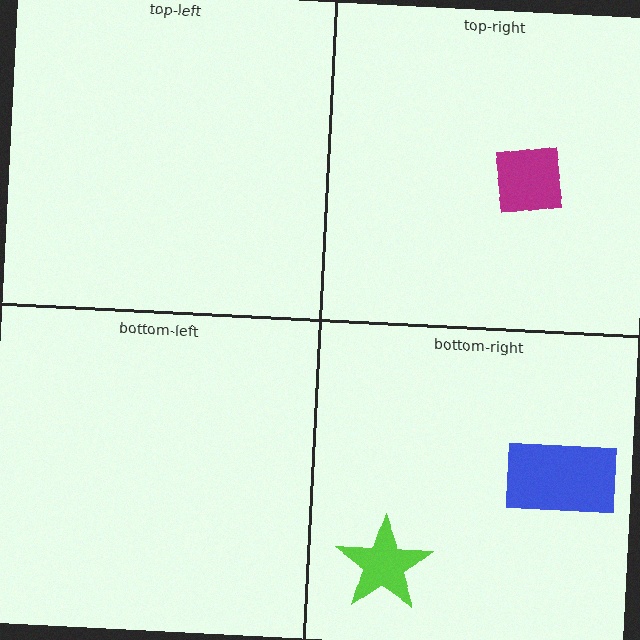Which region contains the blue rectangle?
The bottom-right region.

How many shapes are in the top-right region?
1.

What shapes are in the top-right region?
The magenta square.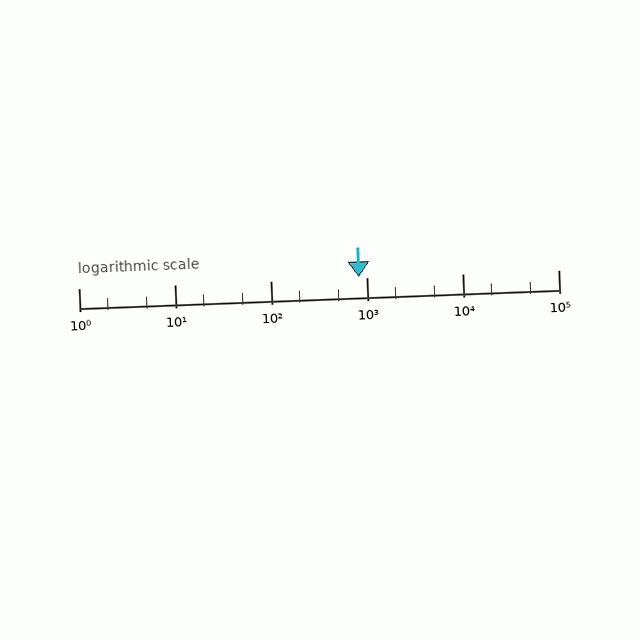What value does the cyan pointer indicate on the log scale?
The pointer indicates approximately 840.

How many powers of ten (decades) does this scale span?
The scale spans 5 decades, from 1 to 100000.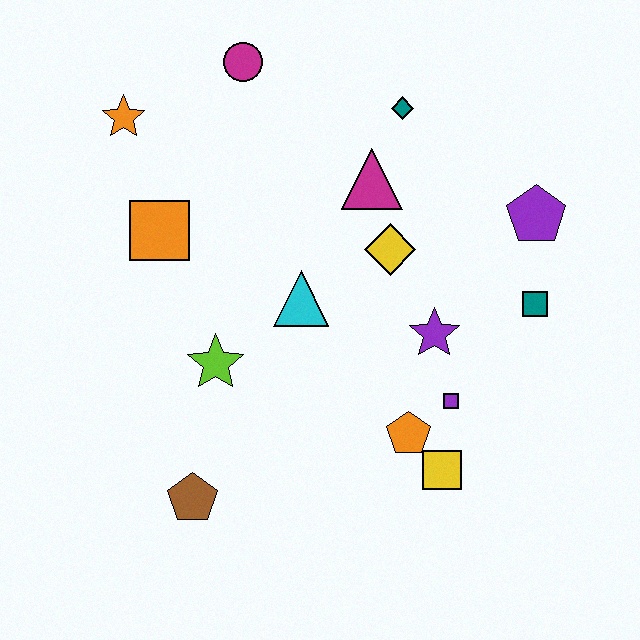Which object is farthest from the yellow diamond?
The brown pentagon is farthest from the yellow diamond.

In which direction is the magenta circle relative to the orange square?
The magenta circle is above the orange square.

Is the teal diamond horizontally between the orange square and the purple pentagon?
Yes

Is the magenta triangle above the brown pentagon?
Yes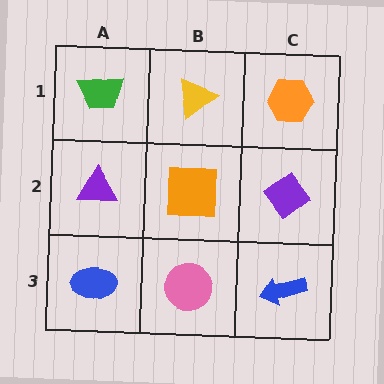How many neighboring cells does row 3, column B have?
3.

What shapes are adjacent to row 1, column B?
An orange square (row 2, column B), a green trapezoid (row 1, column A), an orange hexagon (row 1, column C).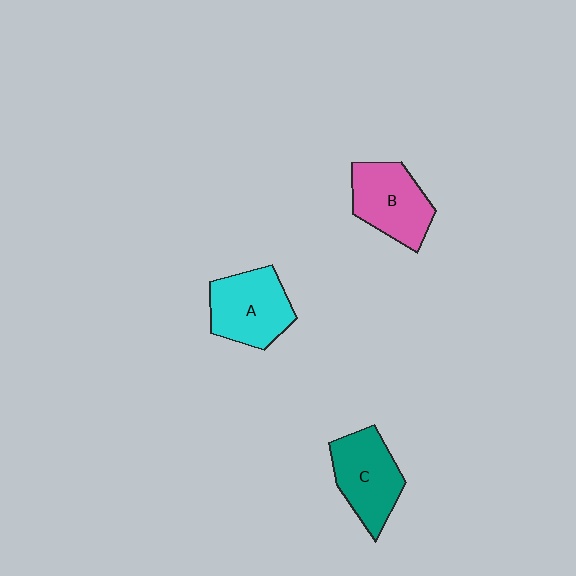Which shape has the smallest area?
Shape C (teal).